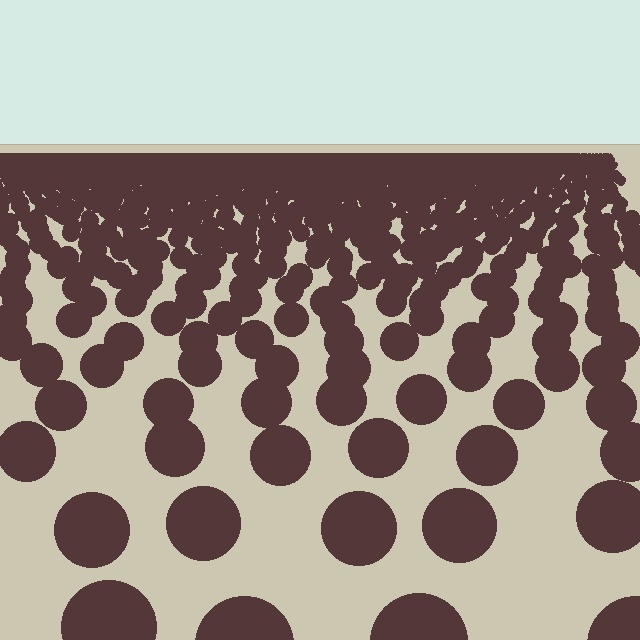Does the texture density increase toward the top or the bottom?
Density increases toward the top.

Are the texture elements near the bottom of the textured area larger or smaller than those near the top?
Larger. Near the bottom, elements are closer to the viewer and appear at a bigger on-screen size.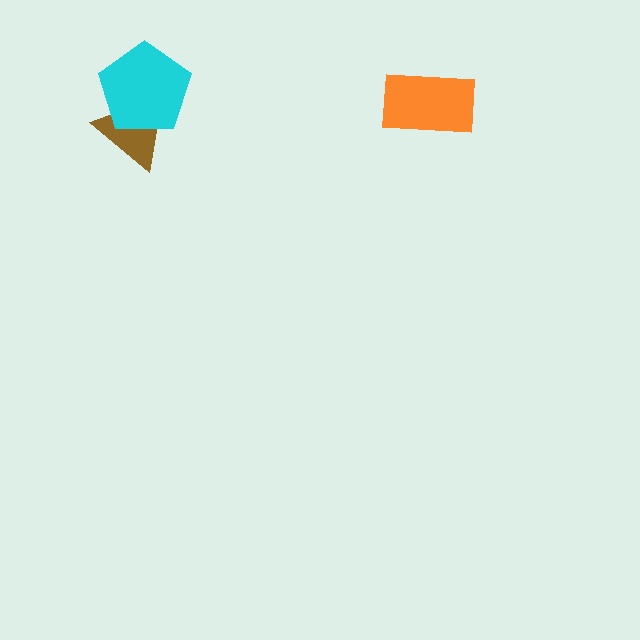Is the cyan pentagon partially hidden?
No, no other shape covers it.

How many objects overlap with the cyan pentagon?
1 object overlaps with the cyan pentagon.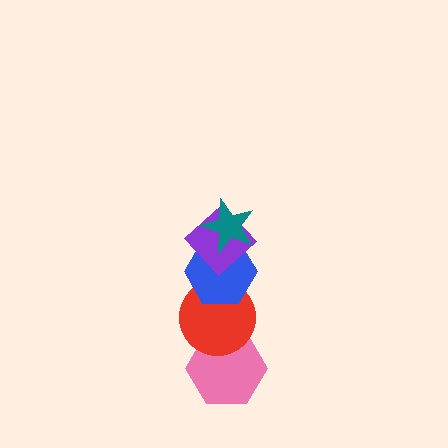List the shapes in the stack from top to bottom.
From top to bottom: the teal star, the purple diamond, the blue hexagon, the red circle, the pink hexagon.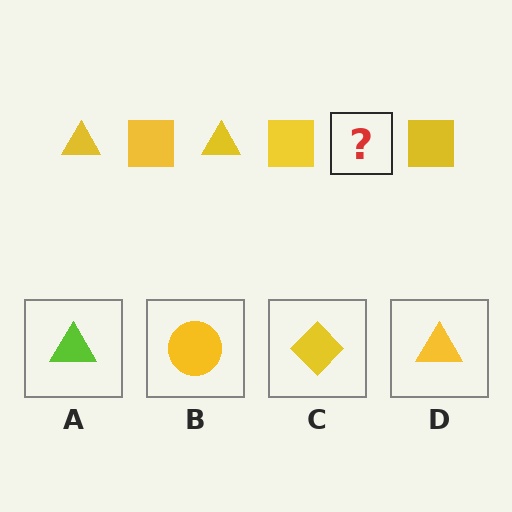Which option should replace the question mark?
Option D.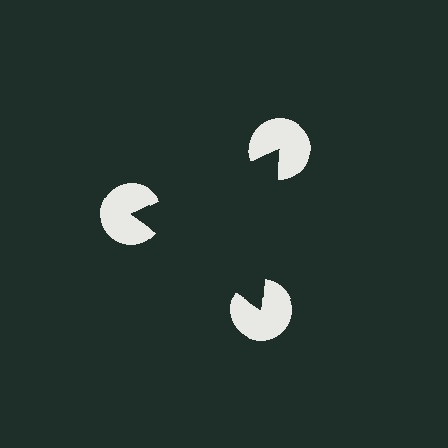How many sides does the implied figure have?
3 sides.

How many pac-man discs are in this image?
There are 3 — one at each vertex of the illusory triangle.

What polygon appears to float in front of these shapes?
An illusory triangle — its edges are inferred from the aligned wedge cuts in the pac-man discs, not physically drawn.